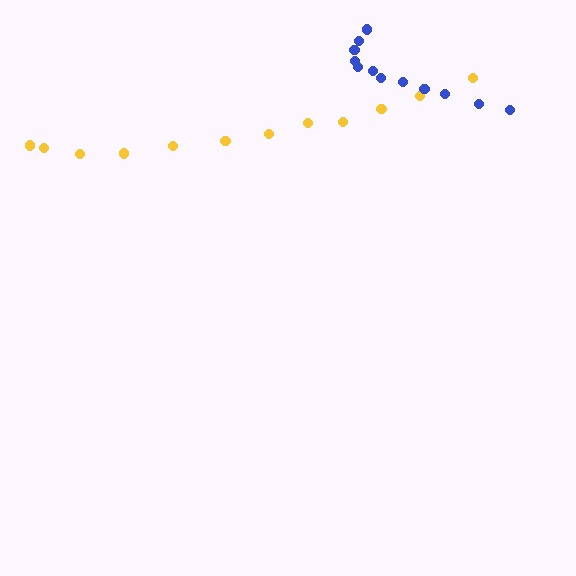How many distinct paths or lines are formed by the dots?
There are 2 distinct paths.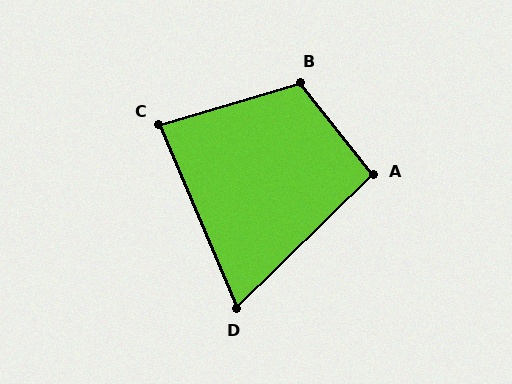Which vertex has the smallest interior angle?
D, at approximately 68 degrees.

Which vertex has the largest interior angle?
B, at approximately 112 degrees.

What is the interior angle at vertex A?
Approximately 96 degrees (obtuse).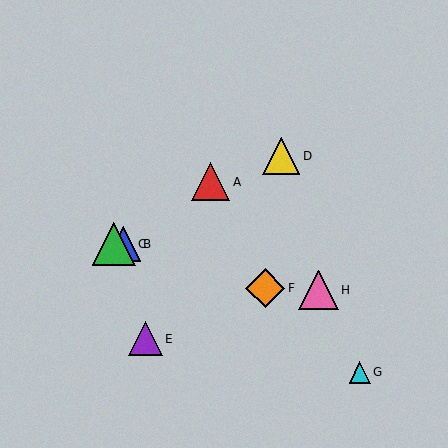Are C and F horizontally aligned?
No, C is at y≈244 and F is at y≈288.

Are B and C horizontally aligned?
Yes, both are at y≈244.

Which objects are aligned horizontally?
Objects B, C are aligned horizontally.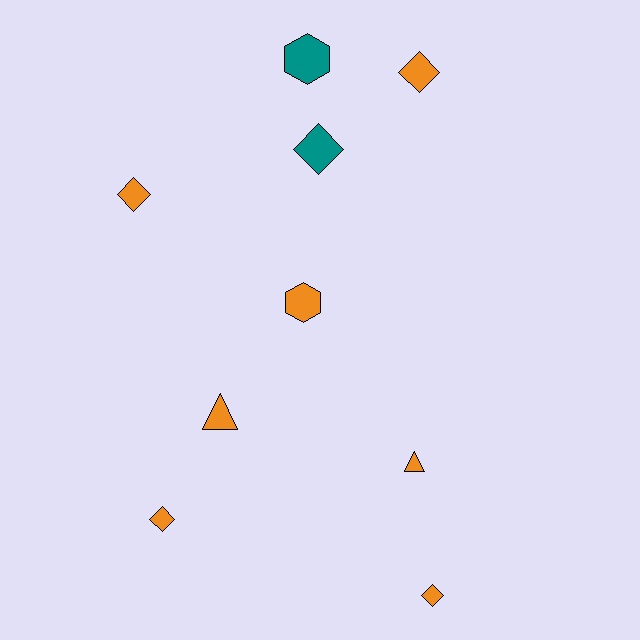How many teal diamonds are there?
There is 1 teal diamond.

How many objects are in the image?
There are 9 objects.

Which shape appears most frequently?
Diamond, with 5 objects.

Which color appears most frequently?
Orange, with 7 objects.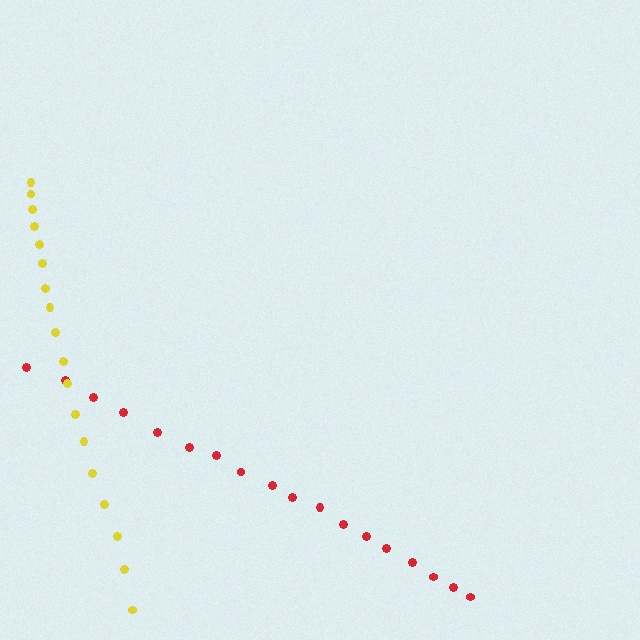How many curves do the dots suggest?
There are 2 distinct paths.